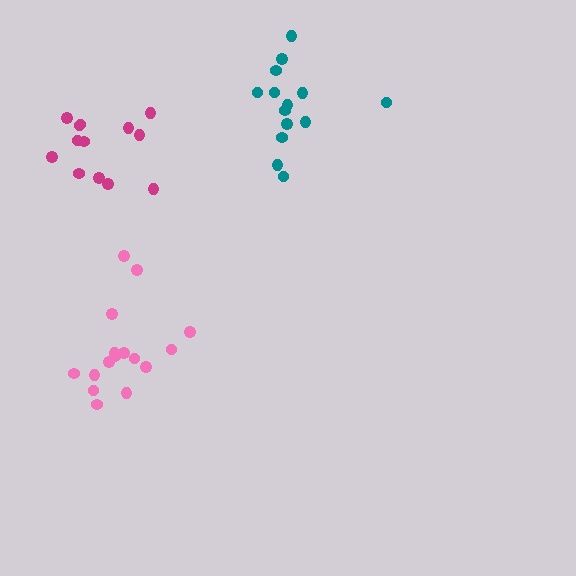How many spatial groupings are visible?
There are 3 spatial groupings.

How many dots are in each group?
Group 1: 13 dots, Group 2: 14 dots, Group 3: 16 dots (43 total).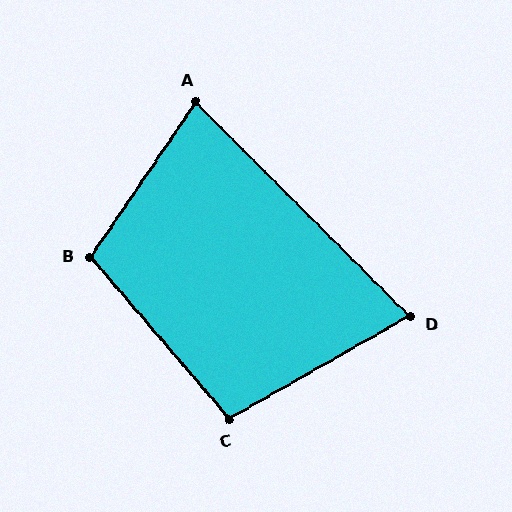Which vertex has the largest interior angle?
B, at approximately 105 degrees.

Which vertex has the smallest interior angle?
D, at approximately 75 degrees.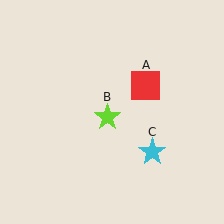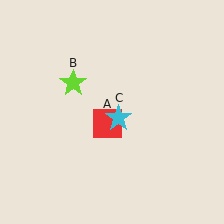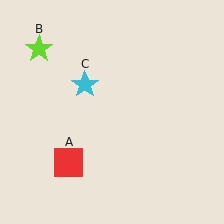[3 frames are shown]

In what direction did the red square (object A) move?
The red square (object A) moved down and to the left.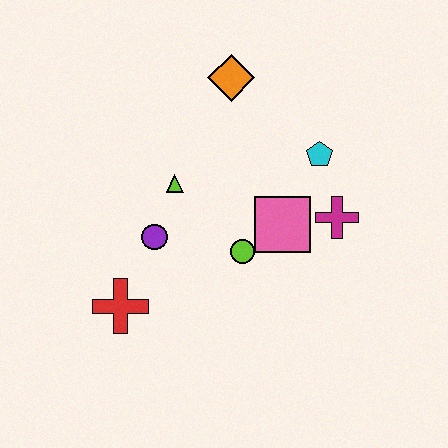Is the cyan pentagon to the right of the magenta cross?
No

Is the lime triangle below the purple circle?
No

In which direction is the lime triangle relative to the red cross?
The lime triangle is above the red cross.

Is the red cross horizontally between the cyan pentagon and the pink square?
No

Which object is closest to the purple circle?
The lime triangle is closest to the purple circle.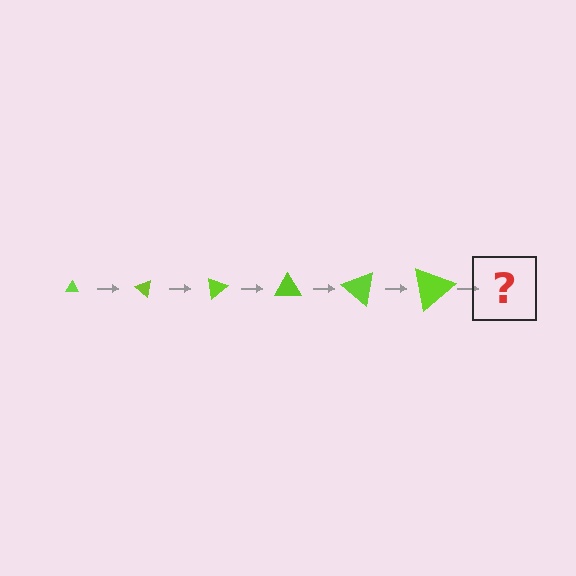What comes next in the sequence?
The next element should be a triangle, larger than the previous one and rotated 240 degrees from the start.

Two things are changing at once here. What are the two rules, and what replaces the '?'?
The two rules are that the triangle grows larger each step and it rotates 40 degrees each step. The '?' should be a triangle, larger than the previous one and rotated 240 degrees from the start.